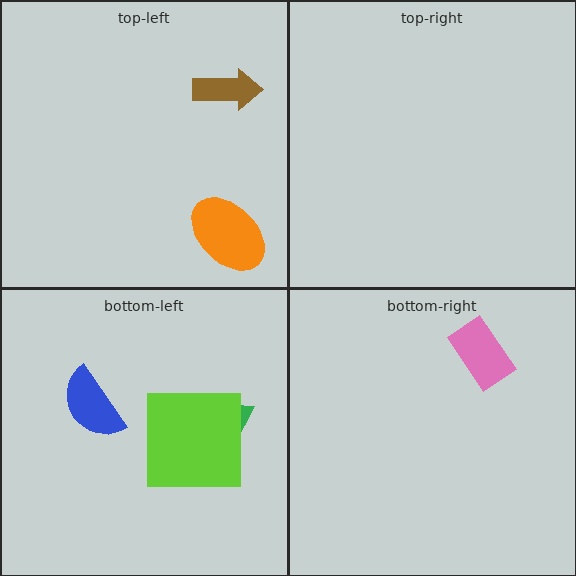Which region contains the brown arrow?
The top-left region.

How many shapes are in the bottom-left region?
3.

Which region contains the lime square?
The bottom-left region.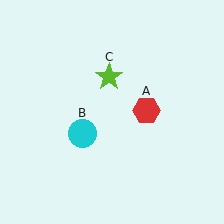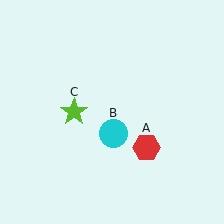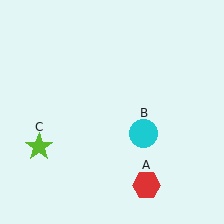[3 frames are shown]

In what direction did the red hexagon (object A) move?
The red hexagon (object A) moved down.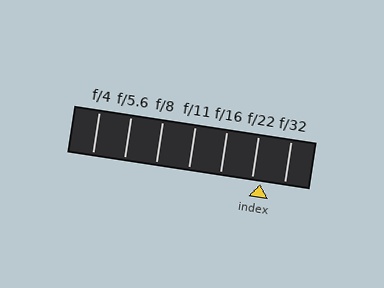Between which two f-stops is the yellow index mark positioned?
The index mark is between f/22 and f/32.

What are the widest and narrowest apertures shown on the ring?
The widest aperture shown is f/4 and the narrowest is f/32.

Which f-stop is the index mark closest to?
The index mark is closest to f/22.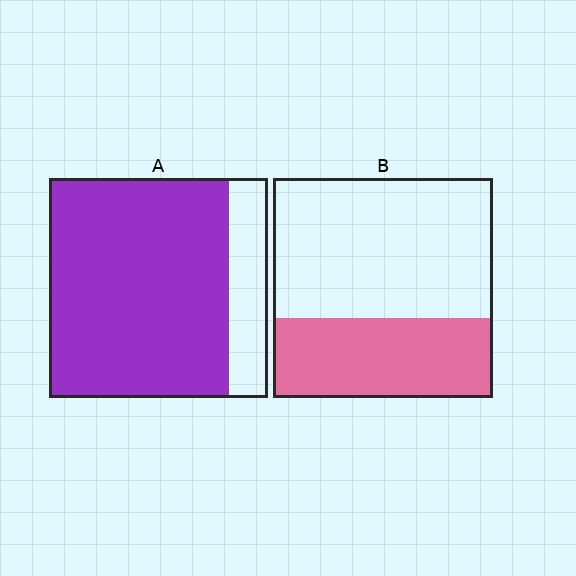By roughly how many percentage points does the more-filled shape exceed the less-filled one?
By roughly 45 percentage points (A over B).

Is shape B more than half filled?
No.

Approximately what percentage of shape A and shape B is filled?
A is approximately 80% and B is approximately 35%.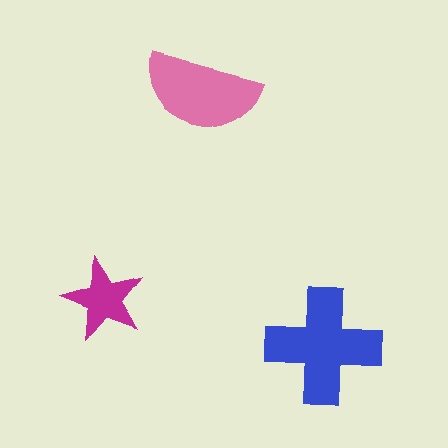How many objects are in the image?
There are 3 objects in the image.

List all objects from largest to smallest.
The blue cross, the pink semicircle, the magenta star.